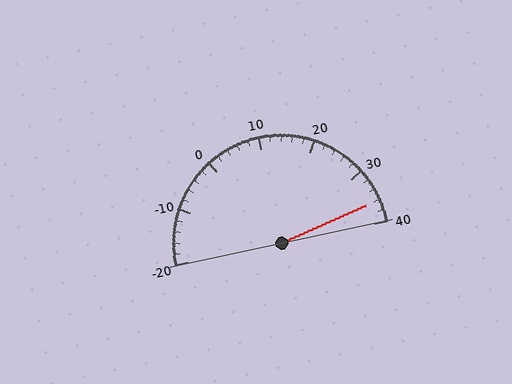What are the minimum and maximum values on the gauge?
The gauge ranges from -20 to 40.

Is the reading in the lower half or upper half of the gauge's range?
The reading is in the upper half of the range (-20 to 40).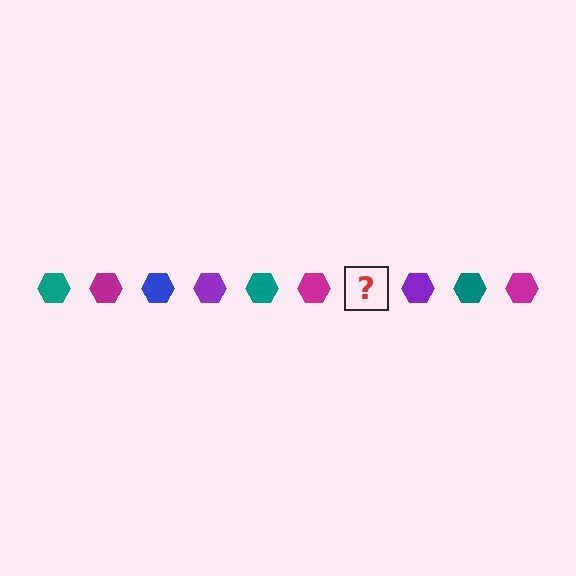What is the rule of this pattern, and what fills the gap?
The rule is that the pattern cycles through teal, magenta, blue, purple hexagons. The gap should be filled with a blue hexagon.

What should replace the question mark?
The question mark should be replaced with a blue hexagon.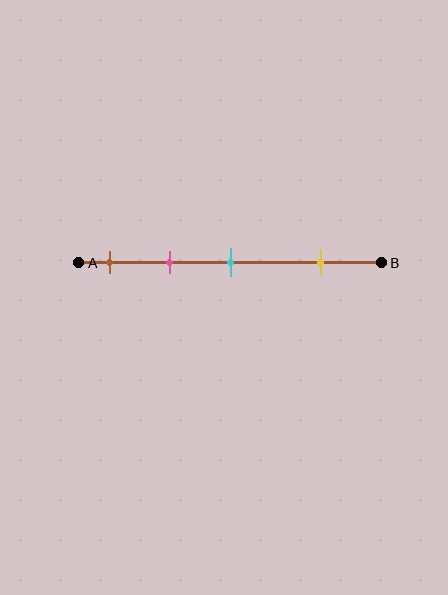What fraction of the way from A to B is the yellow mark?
The yellow mark is approximately 80% (0.8) of the way from A to B.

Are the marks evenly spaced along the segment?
No, the marks are not evenly spaced.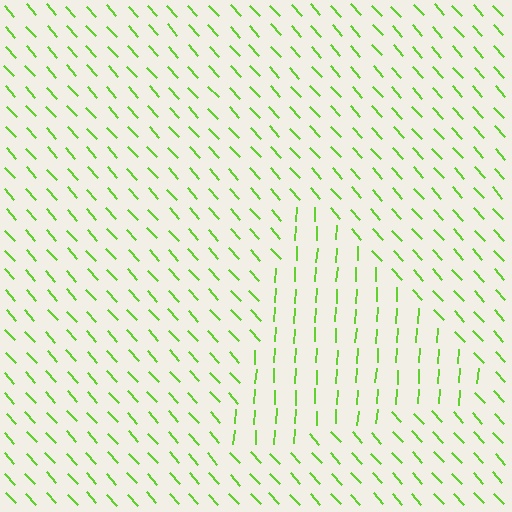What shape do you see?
I see a triangle.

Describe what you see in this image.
The image is filled with small lime line segments. A triangle region in the image has lines oriented differently from the surrounding lines, creating a visible texture boundary.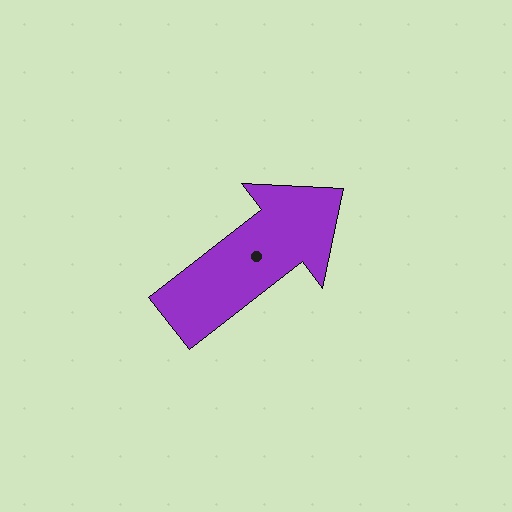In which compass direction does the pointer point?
Northeast.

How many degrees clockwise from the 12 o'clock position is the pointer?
Approximately 52 degrees.